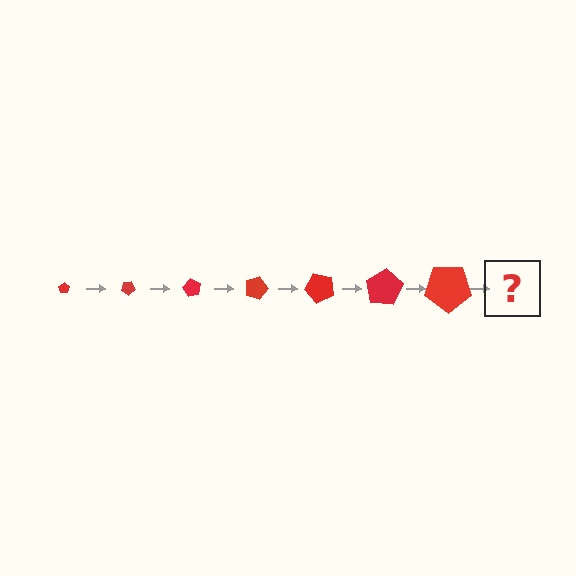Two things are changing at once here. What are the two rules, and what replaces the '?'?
The two rules are that the pentagon grows larger each step and it rotates 30 degrees each step. The '?' should be a pentagon, larger than the previous one and rotated 210 degrees from the start.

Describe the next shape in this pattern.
It should be a pentagon, larger than the previous one and rotated 210 degrees from the start.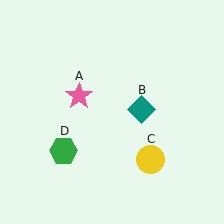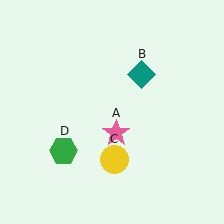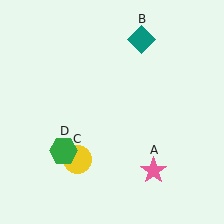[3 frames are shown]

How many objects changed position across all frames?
3 objects changed position: pink star (object A), teal diamond (object B), yellow circle (object C).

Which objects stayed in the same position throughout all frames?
Green hexagon (object D) remained stationary.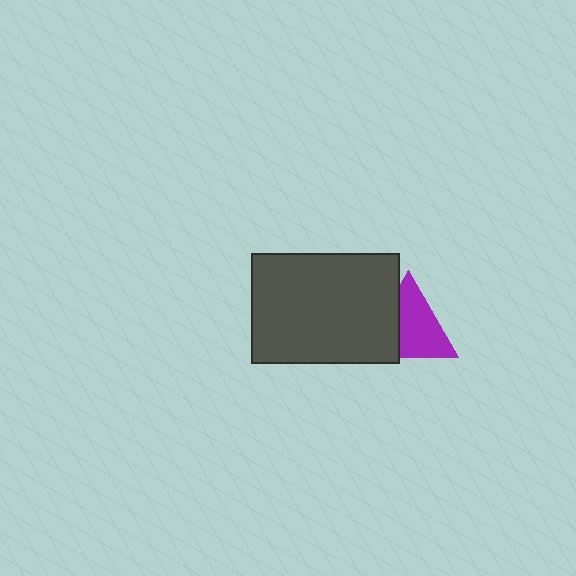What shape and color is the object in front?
The object in front is a dark gray rectangle.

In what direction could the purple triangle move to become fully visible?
The purple triangle could move right. That would shift it out from behind the dark gray rectangle entirely.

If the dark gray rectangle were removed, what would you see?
You would see the complete purple triangle.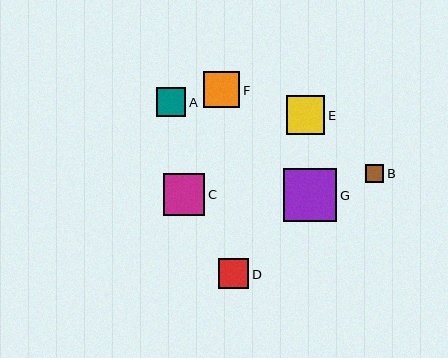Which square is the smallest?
Square B is the smallest with a size of approximately 19 pixels.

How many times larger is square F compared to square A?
Square F is approximately 1.2 times the size of square A.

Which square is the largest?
Square G is the largest with a size of approximately 53 pixels.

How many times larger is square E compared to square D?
Square E is approximately 1.3 times the size of square D.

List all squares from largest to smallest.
From largest to smallest: G, C, E, F, D, A, B.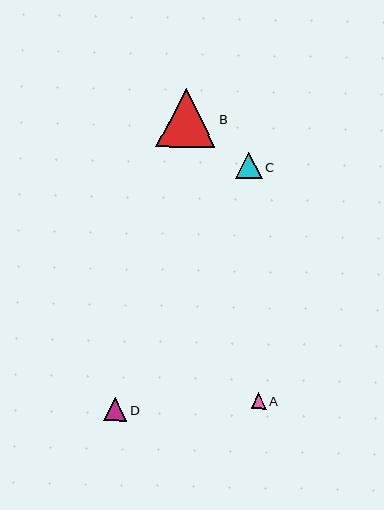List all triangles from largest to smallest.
From largest to smallest: B, C, D, A.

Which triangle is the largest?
Triangle B is the largest with a size of approximately 59 pixels.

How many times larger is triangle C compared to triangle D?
Triangle C is approximately 1.2 times the size of triangle D.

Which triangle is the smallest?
Triangle A is the smallest with a size of approximately 15 pixels.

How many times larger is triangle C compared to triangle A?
Triangle C is approximately 1.7 times the size of triangle A.